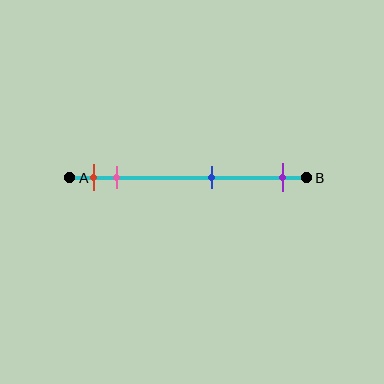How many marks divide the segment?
There are 4 marks dividing the segment.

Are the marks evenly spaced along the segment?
No, the marks are not evenly spaced.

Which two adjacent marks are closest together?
The red and pink marks are the closest adjacent pair.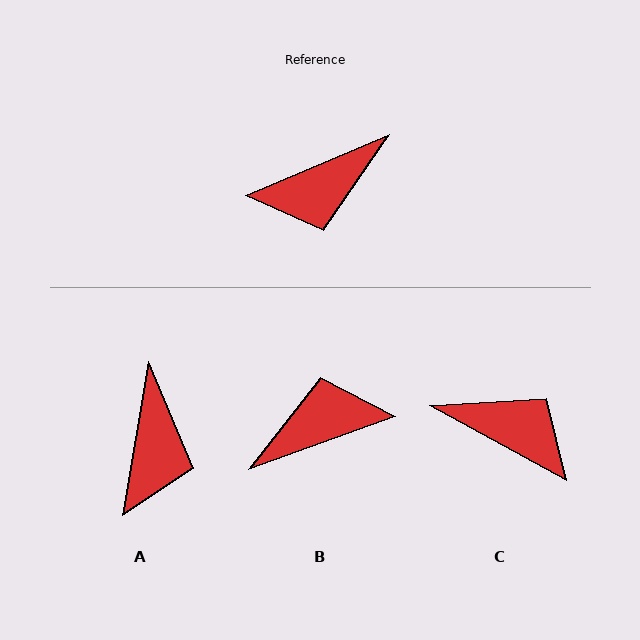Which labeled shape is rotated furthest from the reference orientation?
B, about 177 degrees away.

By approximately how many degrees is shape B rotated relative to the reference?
Approximately 177 degrees counter-clockwise.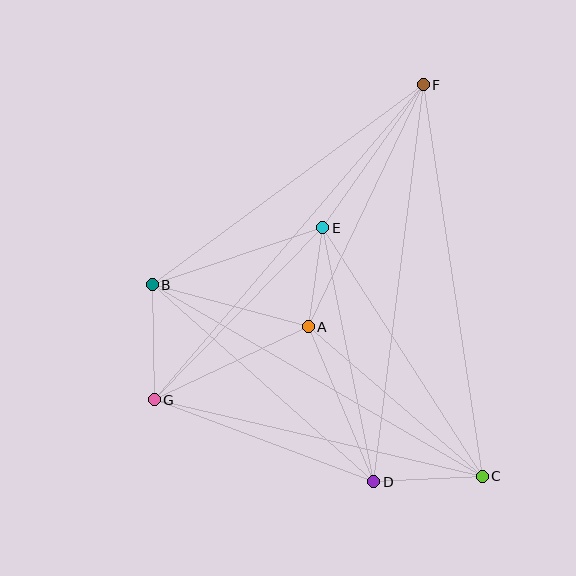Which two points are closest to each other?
Points A and E are closest to each other.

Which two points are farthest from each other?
Points F and G are farthest from each other.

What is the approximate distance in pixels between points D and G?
The distance between D and G is approximately 234 pixels.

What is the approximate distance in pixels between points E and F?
The distance between E and F is approximately 175 pixels.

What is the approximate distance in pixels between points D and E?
The distance between D and E is approximately 259 pixels.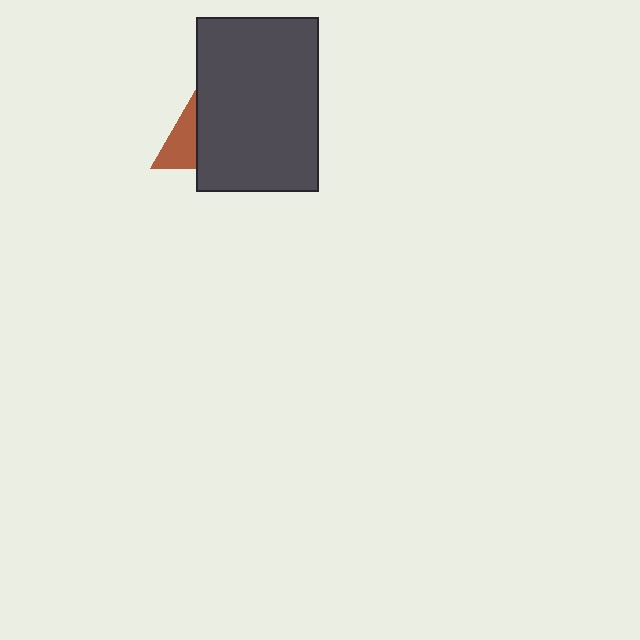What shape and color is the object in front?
The object in front is a dark gray rectangle.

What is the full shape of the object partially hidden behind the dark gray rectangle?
The partially hidden object is a brown triangle.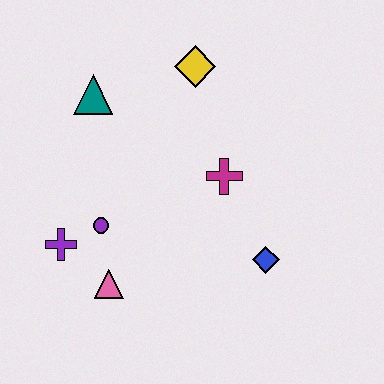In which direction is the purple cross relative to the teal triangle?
The purple cross is below the teal triangle.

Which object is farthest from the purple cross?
The yellow diamond is farthest from the purple cross.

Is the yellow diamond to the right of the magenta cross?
No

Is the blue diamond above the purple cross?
No